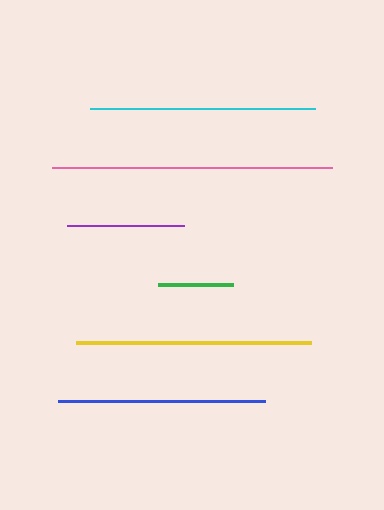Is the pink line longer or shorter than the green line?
The pink line is longer than the green line.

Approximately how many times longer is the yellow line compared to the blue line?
The yellow line is approximately 1.1 times the length of the blue line.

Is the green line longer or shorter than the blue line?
The blue line is longer than the green line.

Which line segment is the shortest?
The green line is the shortest at approximately 75 pixels.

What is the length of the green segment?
The green segment is approximately 75 pixels long.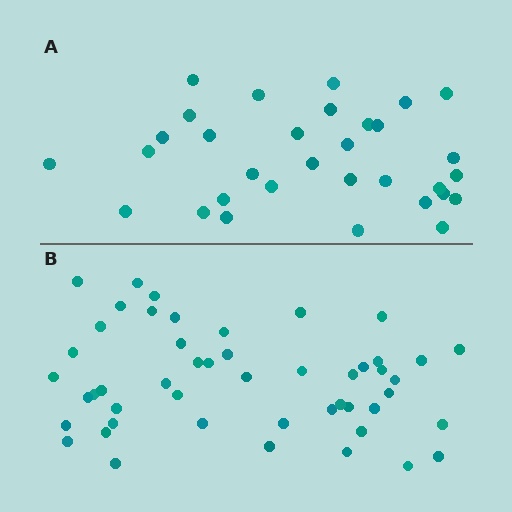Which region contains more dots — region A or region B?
Region B (the bottom region) has more dots.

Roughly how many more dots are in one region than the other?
Region B has approximately 15 more dots than region A.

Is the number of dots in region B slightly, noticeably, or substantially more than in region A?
Region B has substantially more. The ratio is roughly 1.5 to 1.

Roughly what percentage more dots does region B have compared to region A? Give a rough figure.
About 55% more.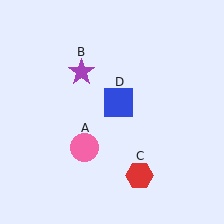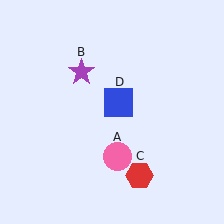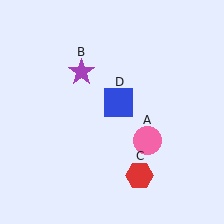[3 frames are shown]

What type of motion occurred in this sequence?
The pink circle (object A) rotated counterclockwise around the center of the scene.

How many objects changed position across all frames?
1 object changed position: pink circle (object A).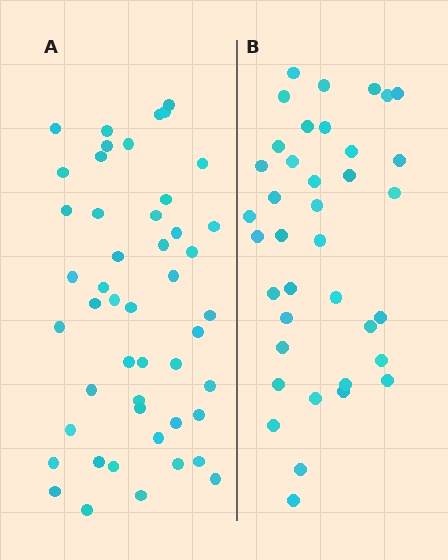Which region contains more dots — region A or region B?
Region A (the left region) has more dots.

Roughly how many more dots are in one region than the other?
Region A has roughly 10 or so more dots than region B.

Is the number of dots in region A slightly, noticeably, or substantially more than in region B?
Region A has noticeably more, but not dramatically so. The ratio is roughly 1.3 to 1.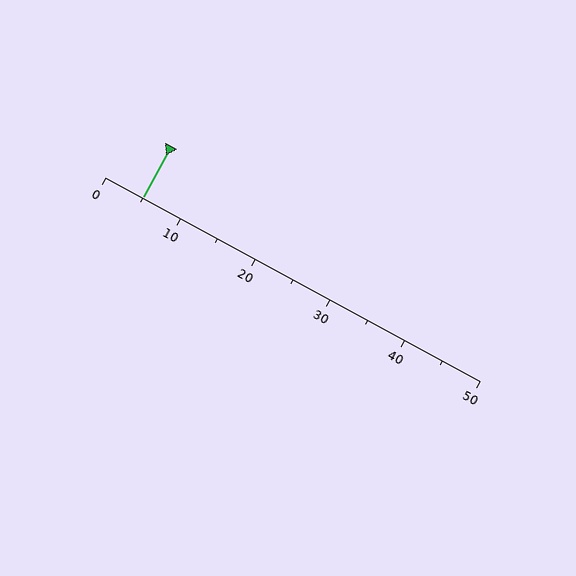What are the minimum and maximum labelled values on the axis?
The axis runs from 0 to 50.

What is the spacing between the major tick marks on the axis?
The major ticks are spaced 10 apart.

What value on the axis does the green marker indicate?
The marker indicates approximately 5.